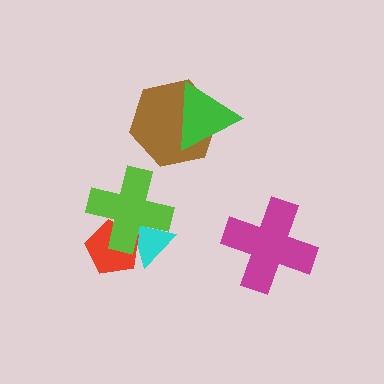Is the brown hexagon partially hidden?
Yes, it is partially covered by another shape.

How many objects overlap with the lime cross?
2 objects overlap with the lime cross.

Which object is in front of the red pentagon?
The lime cross is in front of the red pentagon.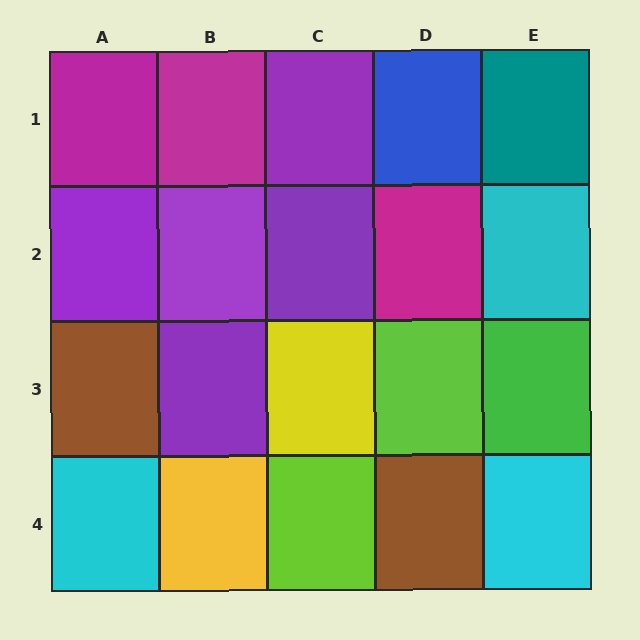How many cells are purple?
5 cells are purple.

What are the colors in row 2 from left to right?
Purple, purple, purple, magenta, cyan.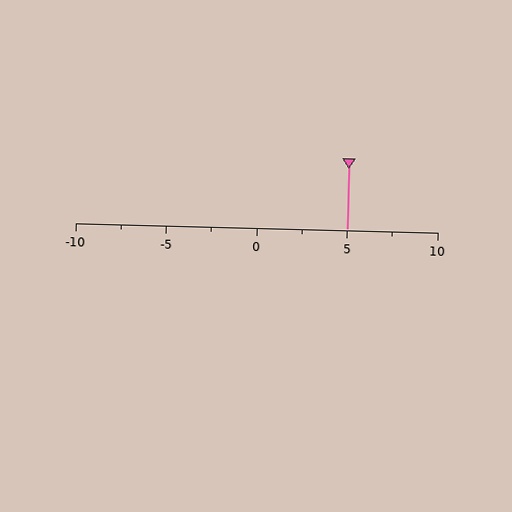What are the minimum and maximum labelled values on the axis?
The axis runs from -10 to 10.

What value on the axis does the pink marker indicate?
The marker indicates approximately 5.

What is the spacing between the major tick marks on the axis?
The major ticks are spaced 5 apart.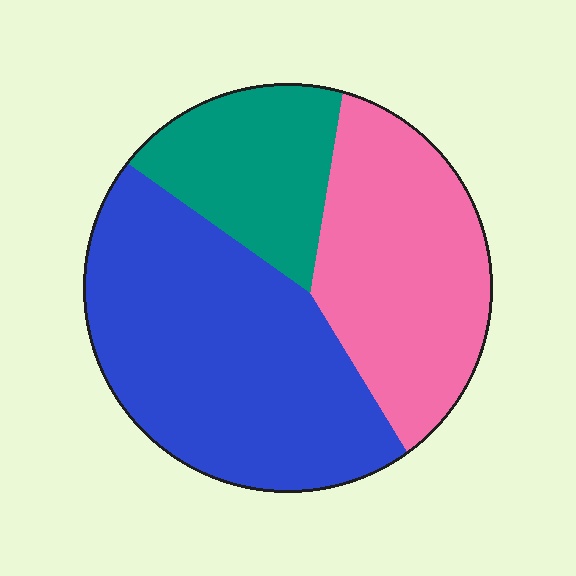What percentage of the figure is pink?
Pink covers 33% of the figure.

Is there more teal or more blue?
Blue.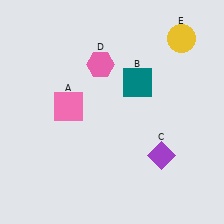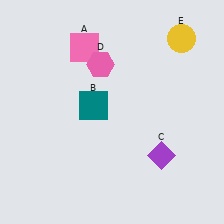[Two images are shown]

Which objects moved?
The objects that moved are: the pink square (A), the teal square (B).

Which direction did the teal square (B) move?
The teal square (B) moved left.